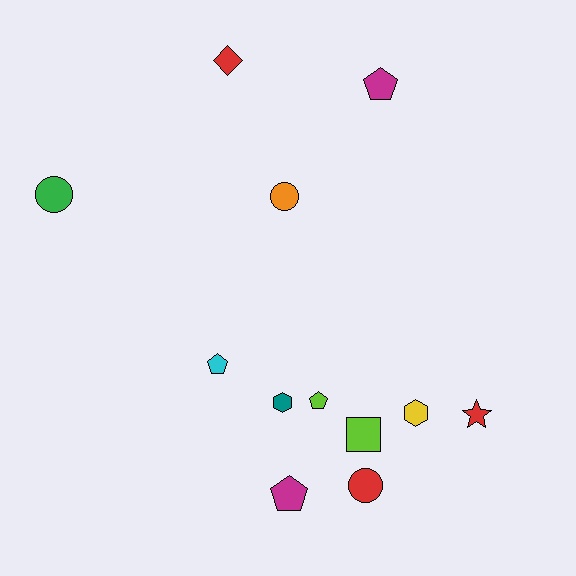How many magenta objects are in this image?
There are 2 magenta objects.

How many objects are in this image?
There are 12 objects.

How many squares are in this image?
There is 1 square.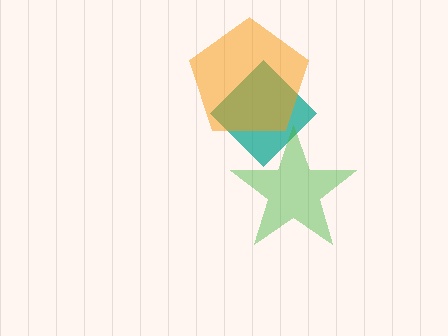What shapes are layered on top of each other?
The layered shapes are: a teal diamond, a green star, an orange pentagon.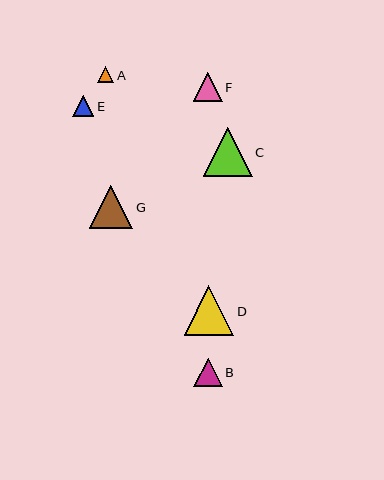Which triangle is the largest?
Triangle D is the largest with a size of approximately 49 pixels.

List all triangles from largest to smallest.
From largest to smallest: D, C, G, F, B, E, A.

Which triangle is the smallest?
Triangle A is the smallest with a size of approximately 17 pixels.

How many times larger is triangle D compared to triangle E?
Triangle D is approximately 2.4 times the size of triangle E.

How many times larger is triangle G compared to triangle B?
Triangle G is approximately 1.5 times the size of triangle B.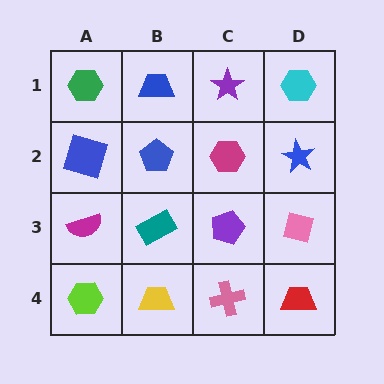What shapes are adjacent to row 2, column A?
A green hexagon (row 1, column A), a magenta semicircle (row 3, column A), a blue pentagon (row 2, column B).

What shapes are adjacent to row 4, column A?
A magenta semicircle (row 3, column A), a yellow trapezoid (row 4, column B).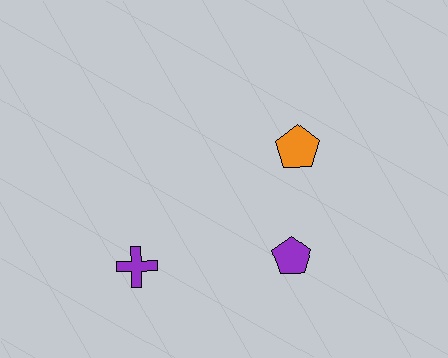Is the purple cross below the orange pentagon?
Yes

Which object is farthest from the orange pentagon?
The purple cross is farthest from the orange pentagon.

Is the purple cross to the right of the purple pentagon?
No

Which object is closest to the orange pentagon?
The purple pentagon is closest to the orange pentagon.